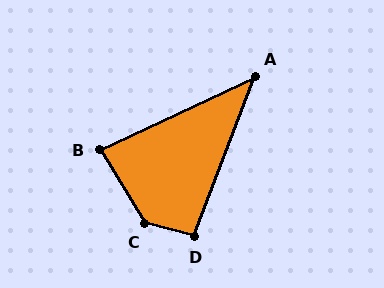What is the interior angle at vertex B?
Approximately 84 degrees (acute).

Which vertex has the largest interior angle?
C, at approximately 136 degrees.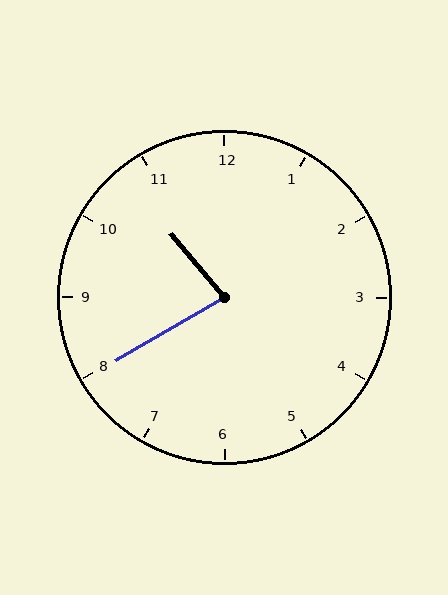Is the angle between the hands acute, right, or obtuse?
It is acute.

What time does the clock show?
10:40.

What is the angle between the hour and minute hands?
Approximately 80 degrees.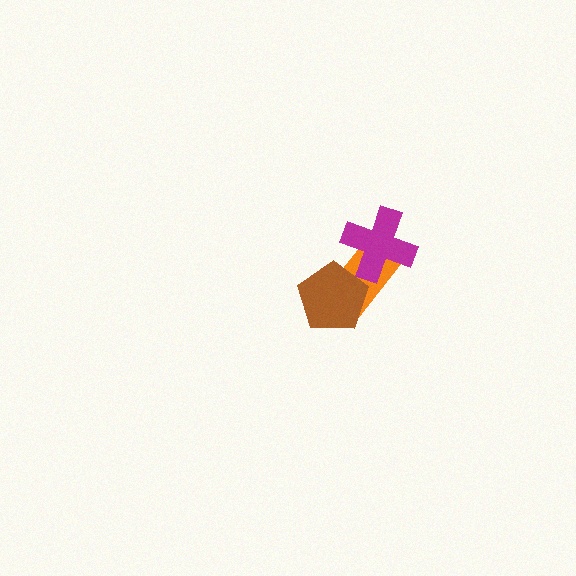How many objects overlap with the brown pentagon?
1 object overlaps with the brown pentagon.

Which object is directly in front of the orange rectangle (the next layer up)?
The brown pentagon is directly in front of the orange rectangle.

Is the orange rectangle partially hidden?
Yes, it is partially covered by another shape.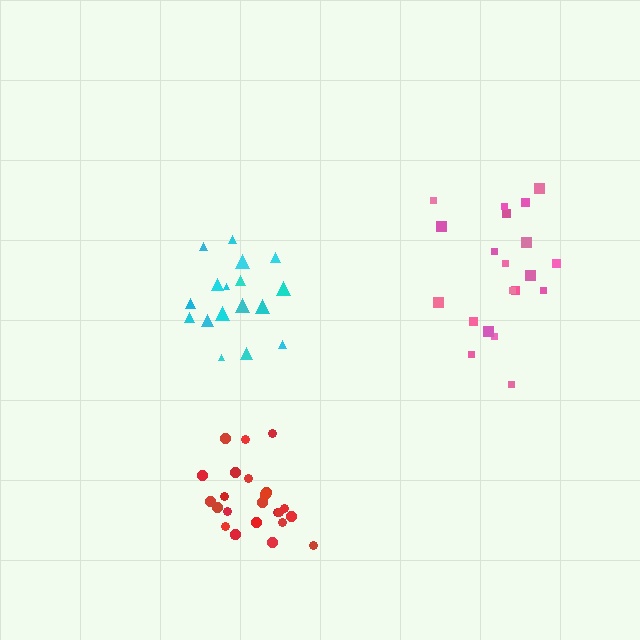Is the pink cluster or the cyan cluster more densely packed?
Cyan.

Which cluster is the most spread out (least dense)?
Pink.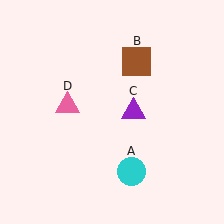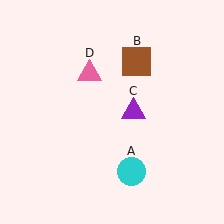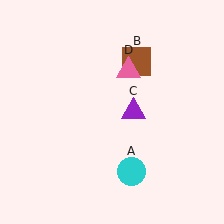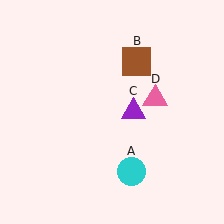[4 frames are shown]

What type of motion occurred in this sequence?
The pink triangle (object D) rotated clockwise around the center of the scene.